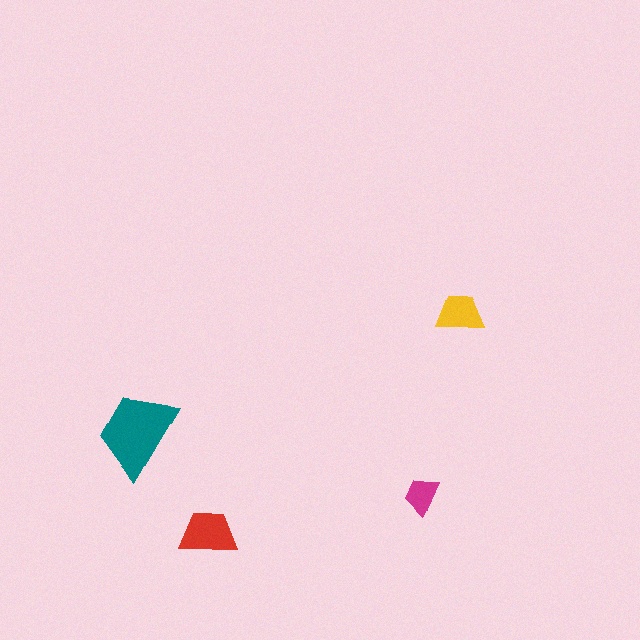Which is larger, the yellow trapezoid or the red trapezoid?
The red one.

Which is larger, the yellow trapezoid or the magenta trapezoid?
The yellow one.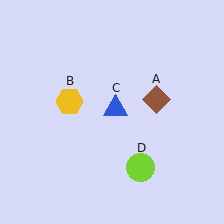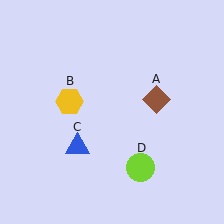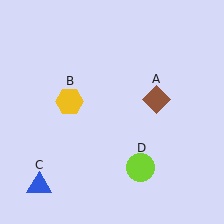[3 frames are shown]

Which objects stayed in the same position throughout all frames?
Brown diamond (object A) and yellow hexagon (object B) and lime circle (object D) remained stationary.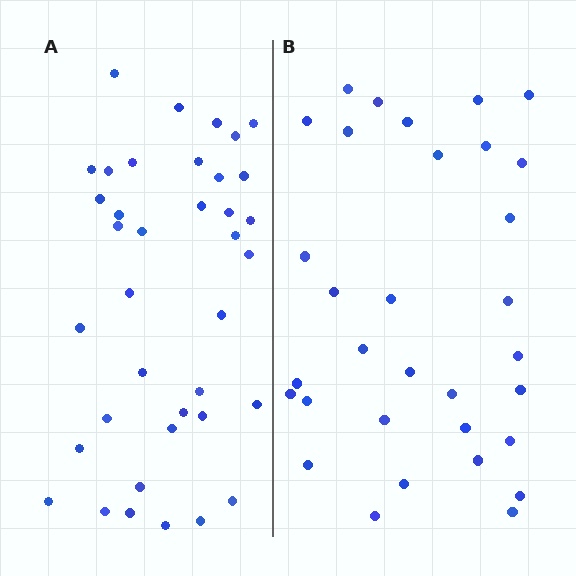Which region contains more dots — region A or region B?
Region A (the left region) has more dots.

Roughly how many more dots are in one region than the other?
Region A has about 6 more dots than region B.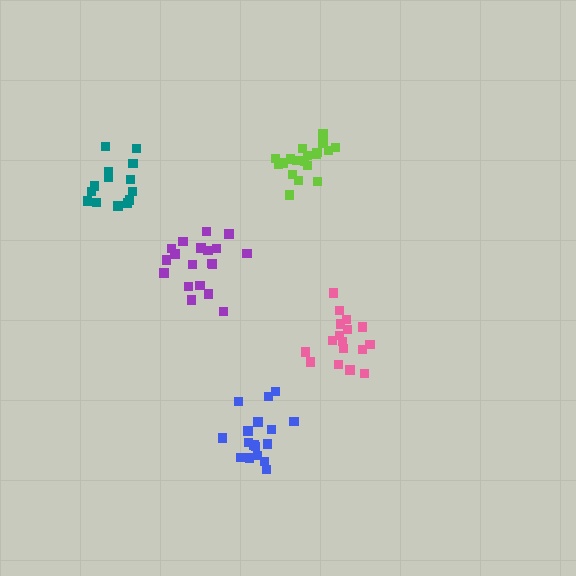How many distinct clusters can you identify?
There are 5 distinct clusters.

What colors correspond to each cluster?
The clusters are colored: purple, lime, pink, blue, teal.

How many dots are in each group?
Group 1: 19 dots, Group 2: 20 dots, Group 3: 17 dots, Group 4: 17 dots, Group 5: 14 dots (87 total).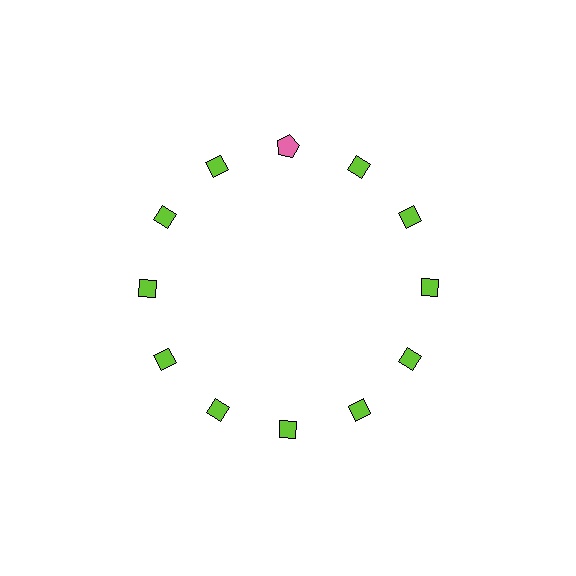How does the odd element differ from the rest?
It differs in both color (pink instead of lime) and shape (pentagon instead of diamond).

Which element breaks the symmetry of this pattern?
The pink pentagon at roughly the 12 o'clock position breaks the symmetry. All other shapes are lime diamonds.